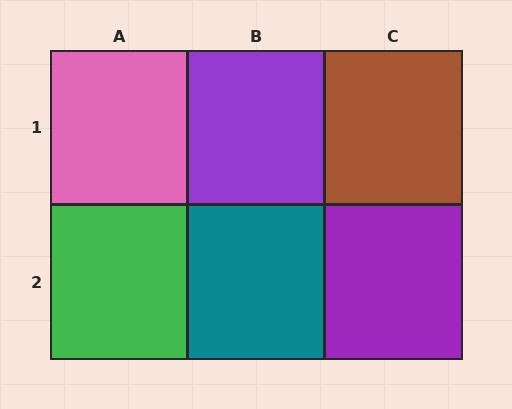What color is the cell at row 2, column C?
Purple.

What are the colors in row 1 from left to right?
Pink, purple, brown.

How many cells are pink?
1 cell is pink.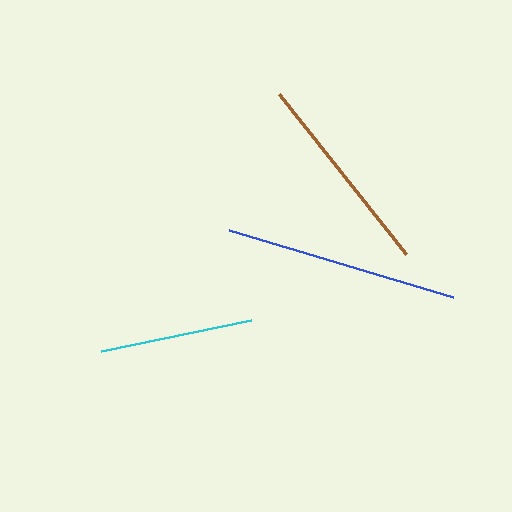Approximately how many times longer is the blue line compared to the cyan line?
The blue line is approximately 1.5 times the length of the cyan line.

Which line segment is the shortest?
The cyan line is the shortest at approximately 154 pixels.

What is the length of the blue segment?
The blue segment is approximately 234 pixels long.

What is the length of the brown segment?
The brown segment is approximately 204 pixels long.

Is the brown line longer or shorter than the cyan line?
The brown line is longer than the cyan line.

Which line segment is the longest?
The blue line is the longest at approximately 234 pixels.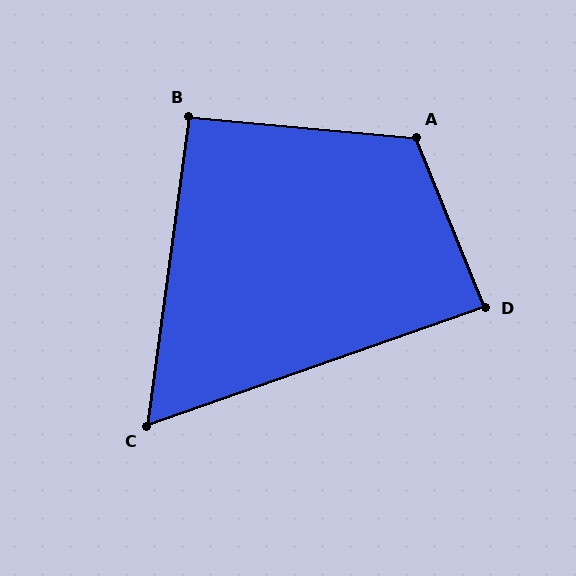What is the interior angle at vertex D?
Approximately 87 degrees (approximately right).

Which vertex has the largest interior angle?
A, at approximately 117 degrees.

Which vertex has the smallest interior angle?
C, at approximately 63 degrees.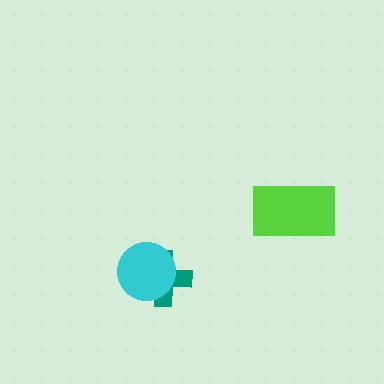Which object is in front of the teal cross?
The cyan circle is in front of the teal cross.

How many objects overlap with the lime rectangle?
0 objects overlap with the lime rectangle.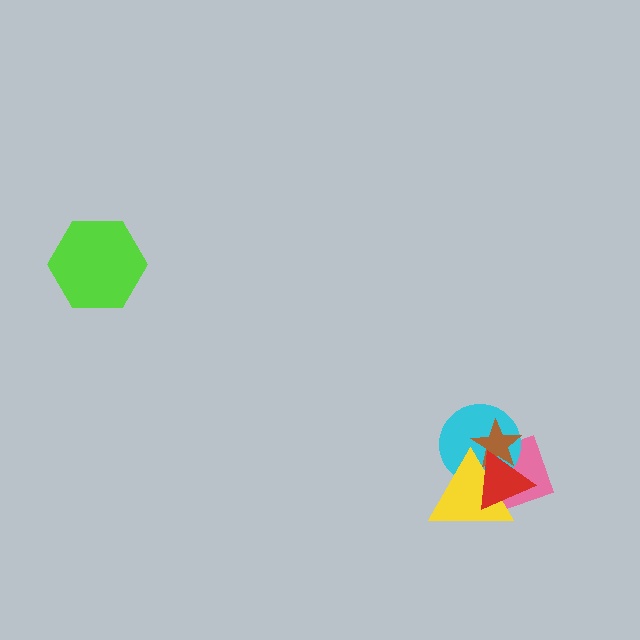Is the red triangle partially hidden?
No, no other shape covers it.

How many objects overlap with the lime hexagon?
0 objects overlap with the lime hexagon.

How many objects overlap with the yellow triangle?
4 objects overlap with the yellow triangle.